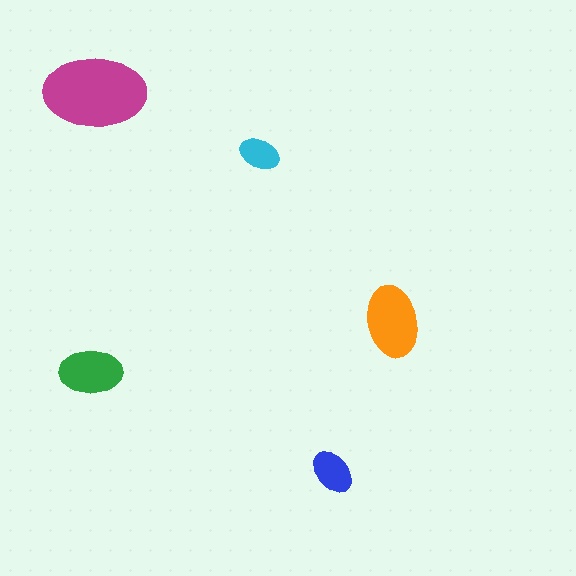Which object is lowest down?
The blue ellipse is bottommost.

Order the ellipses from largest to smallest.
the magenta one, the orange one, the green one, the blue one, the cyan one.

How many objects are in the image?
There are 5 objects in the image.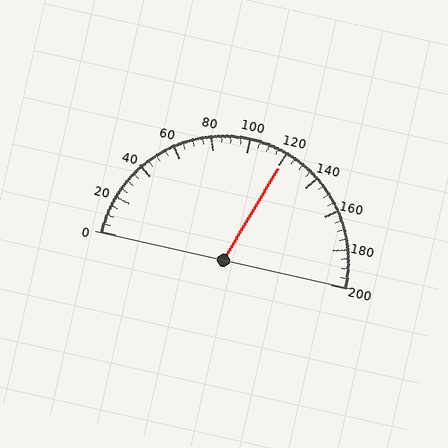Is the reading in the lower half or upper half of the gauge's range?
The reading is in the upper half of the range (0 to 200).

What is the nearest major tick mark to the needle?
The nearest major tick mark is 120.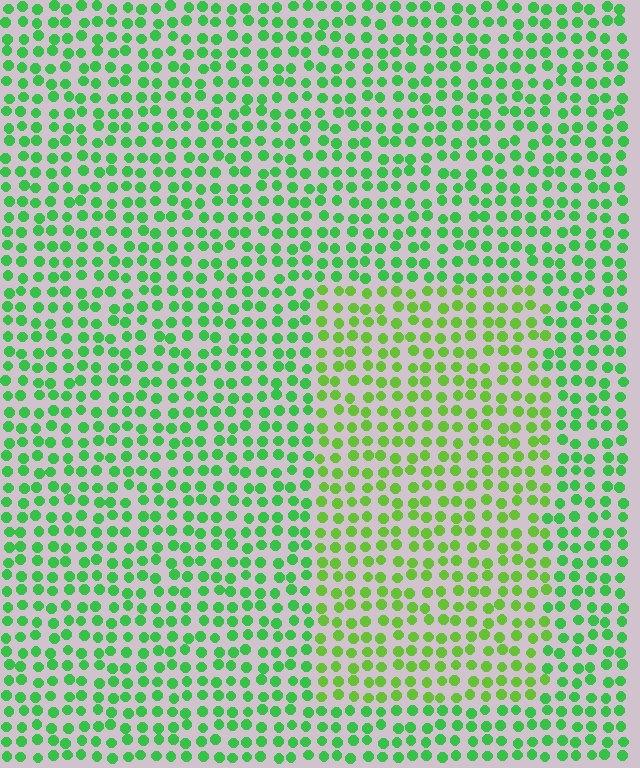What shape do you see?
I see a rectangle.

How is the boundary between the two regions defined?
The boundary is defined purely by a slight shift in hue (about 28 degrees). Spacing, size, and orientation are identical on both sides.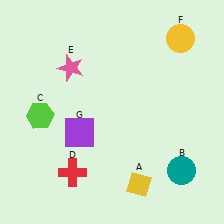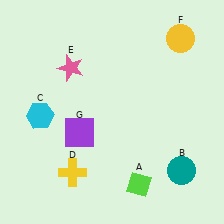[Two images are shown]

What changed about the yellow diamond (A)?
In Image 1, A is yellow. In Image 2, it changed to lime.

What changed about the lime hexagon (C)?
In Image 1, C is lime. In Image 2, it changed to cyan.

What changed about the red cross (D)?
In Image 1, D is red. In Image 2, it changed to yellow.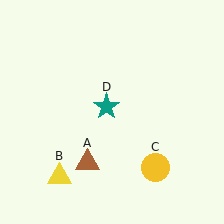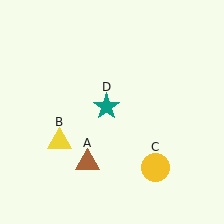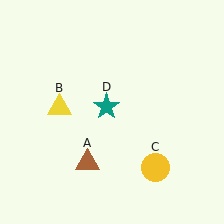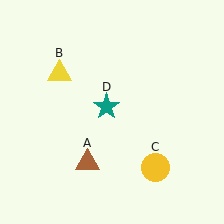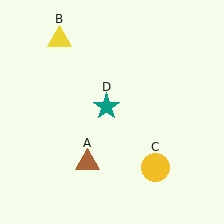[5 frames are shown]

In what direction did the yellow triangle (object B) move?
The yellow triangle (object B) moved up.